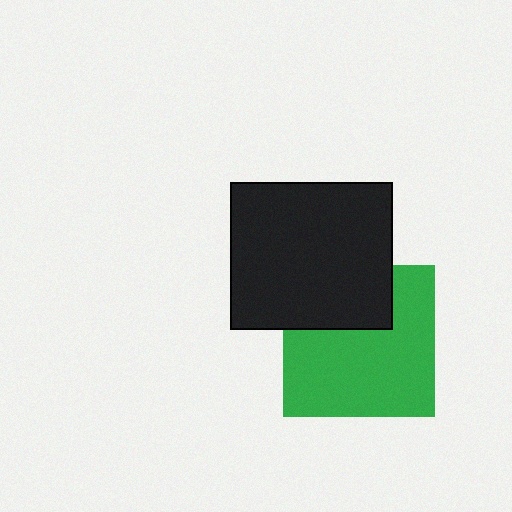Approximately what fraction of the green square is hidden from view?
Roughly 30% of the green square is hidden behind the black rectangle.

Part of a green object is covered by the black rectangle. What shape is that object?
It is a square.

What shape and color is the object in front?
The object in front is a black rectangle.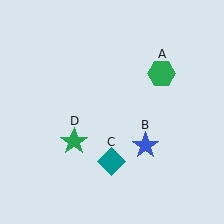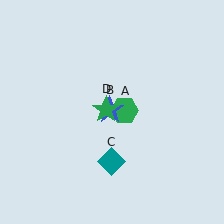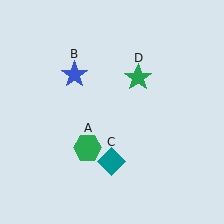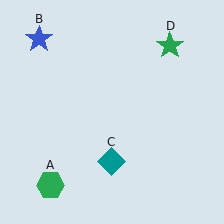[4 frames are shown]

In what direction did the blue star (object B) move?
The blue star (object B) moved up and to the left.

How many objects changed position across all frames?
3 objects changed position: green hexagon (object A), blue star (object B), green star (object D).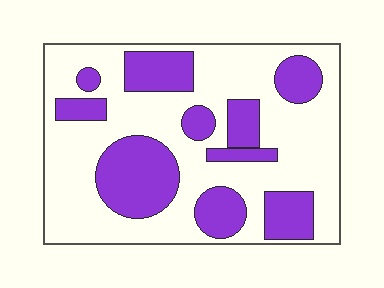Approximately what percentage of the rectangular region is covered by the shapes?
Approximately 35%.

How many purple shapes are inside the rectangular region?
10.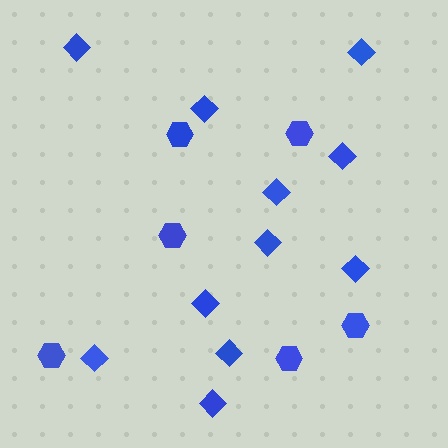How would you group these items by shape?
There are 2 groups: one group of diamonds (11) and one group of hexagons (6).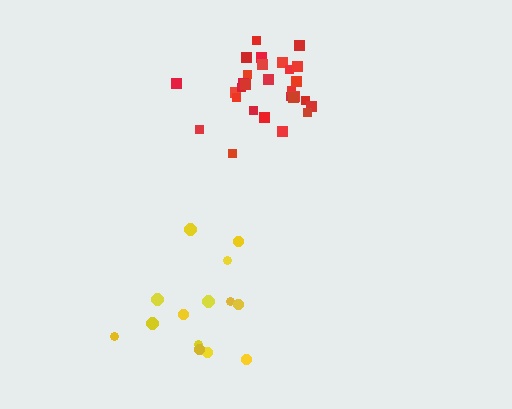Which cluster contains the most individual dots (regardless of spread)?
Red (29).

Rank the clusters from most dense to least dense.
red, yellow.